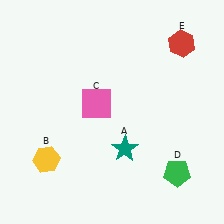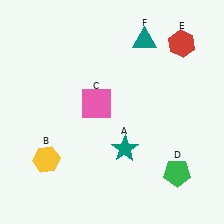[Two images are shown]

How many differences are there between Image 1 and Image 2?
There is 1 difference between the two images.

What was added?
A teal triangle (F) was added in Image 2.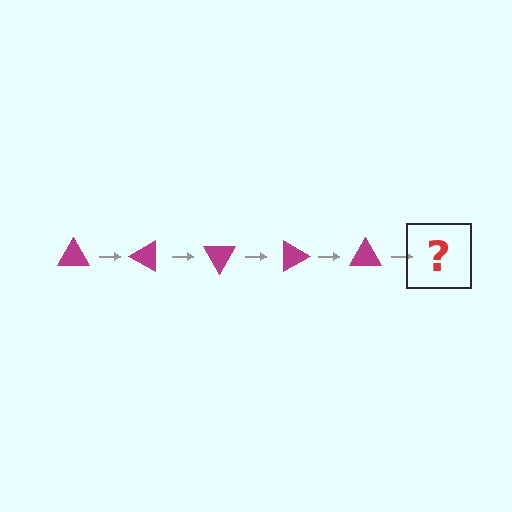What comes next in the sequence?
The next element should be a magenta triangle rotated 150 degrees.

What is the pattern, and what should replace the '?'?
The pattern is that the triangle rotates 30 degrees each step. The '?' should be a magenta triangle rotated 150 degrees.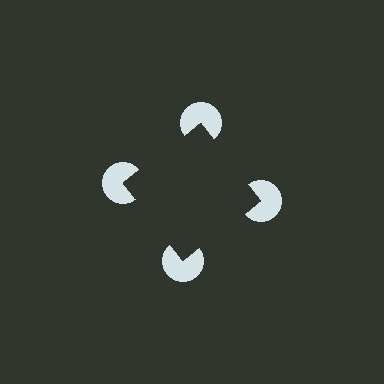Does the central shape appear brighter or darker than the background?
It typically appears slightly darker than the background, even though no actual brightness change is drawn.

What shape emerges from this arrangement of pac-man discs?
An illusory square — its edges are inferred from the aligned wedge cuts in the pac-man discs, not physically drawn.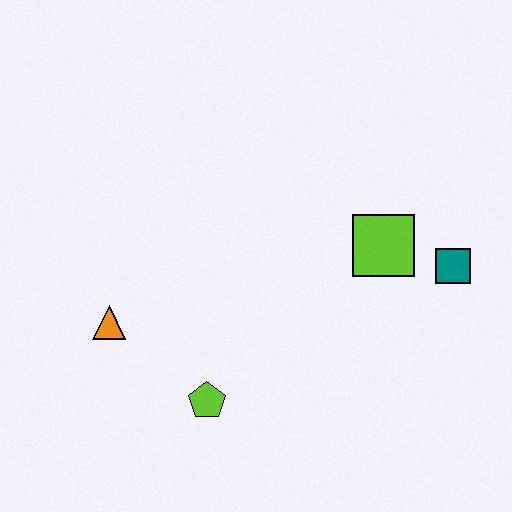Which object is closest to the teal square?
The lime square is closest to the teal square.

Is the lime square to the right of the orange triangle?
Yes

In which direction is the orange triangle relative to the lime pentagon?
The orange triangle is to the left of the lime pentagon.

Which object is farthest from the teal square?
The orange triangle is farthest from the teal square.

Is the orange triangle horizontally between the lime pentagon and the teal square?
No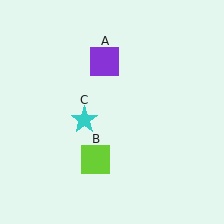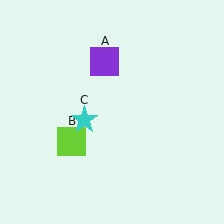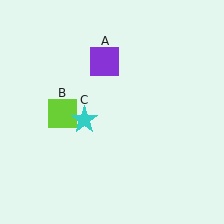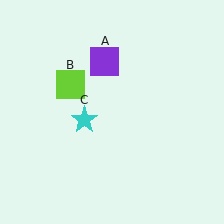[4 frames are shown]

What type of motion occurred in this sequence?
The lime square (object B) rotated clockwise around the center of the scene.